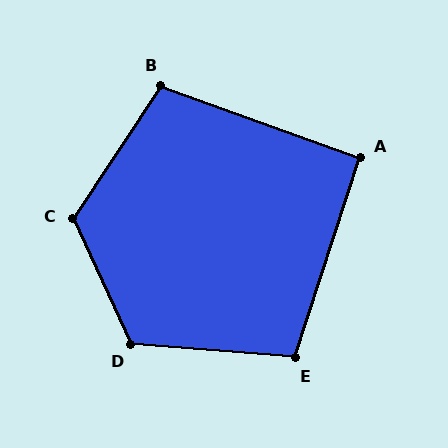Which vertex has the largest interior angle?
C, at approximately 121 degrees.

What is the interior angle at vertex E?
Approximately 103 degrees (obtuse).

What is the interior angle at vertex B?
Approximately 104 degrees (obtuse).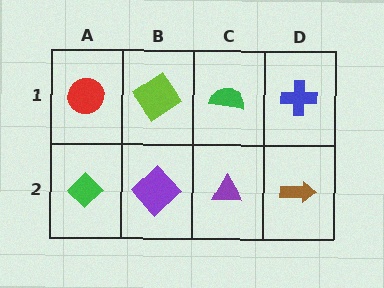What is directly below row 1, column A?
A green diamond.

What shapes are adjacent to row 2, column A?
A red circle (row 1, column A), a purple diamond (row 2, column B).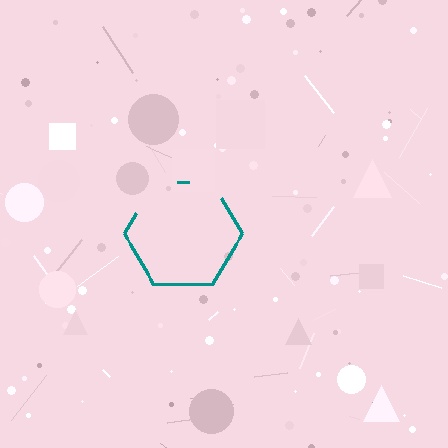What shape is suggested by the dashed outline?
The dashed outline suggests a hexagon.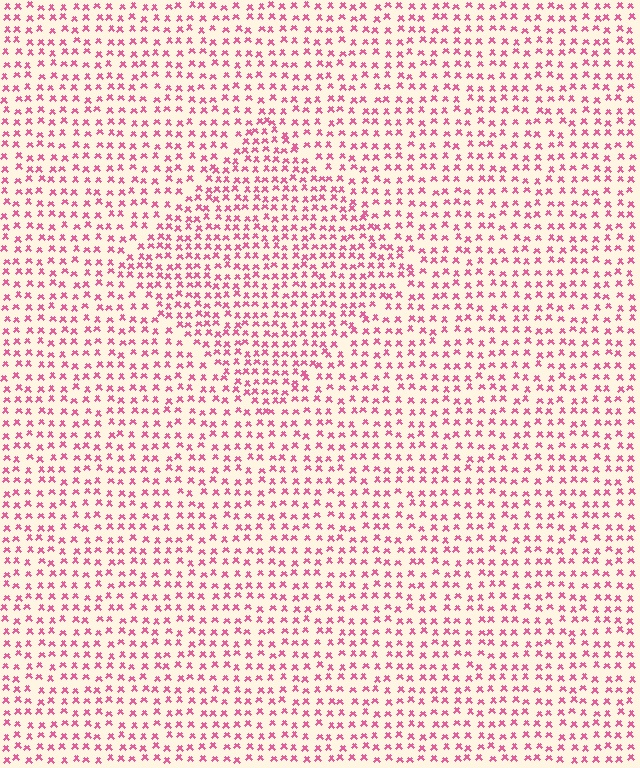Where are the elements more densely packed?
The elements are more densely packed inside the diamond boundary.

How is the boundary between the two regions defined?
The boundary is defined by a change in element density (approximately 1.4x ratio). All elements are the same color, size, and shape.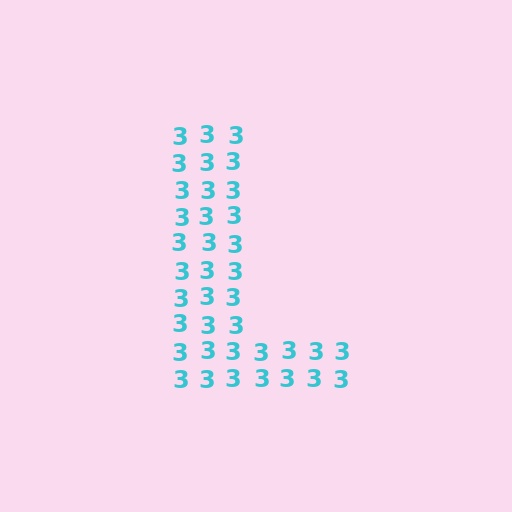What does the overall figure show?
The overall figure shows the letter L.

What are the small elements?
The small elements are digit 3's.